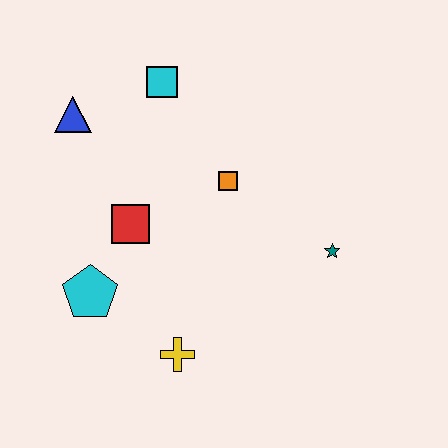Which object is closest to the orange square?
The red square is closest to the orange square.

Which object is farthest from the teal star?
The blue triangle is farthest from the teal star.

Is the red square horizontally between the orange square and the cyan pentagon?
Yes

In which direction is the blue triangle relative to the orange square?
The blue triangle is to the left of the orange square.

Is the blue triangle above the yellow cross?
Yes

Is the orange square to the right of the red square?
Yes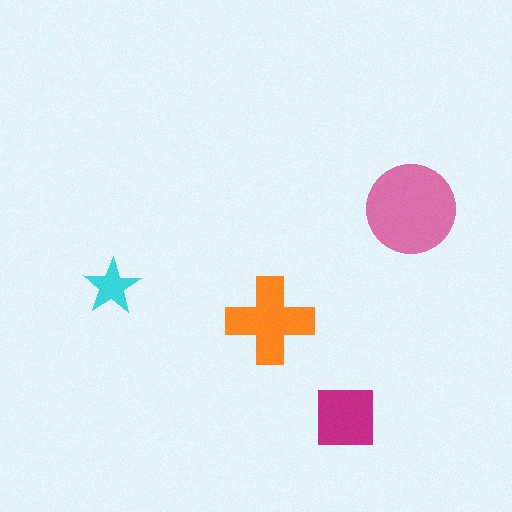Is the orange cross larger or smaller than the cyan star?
Larger.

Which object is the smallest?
The cyan star.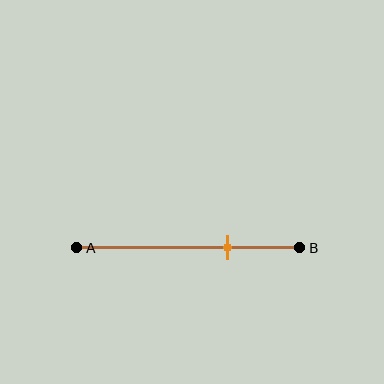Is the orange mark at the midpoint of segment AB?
No, the mark is at about 70% from A, not at the 50% midpoint.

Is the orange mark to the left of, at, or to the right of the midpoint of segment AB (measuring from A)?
The orange mark is to the right of the midpoint of segment AB.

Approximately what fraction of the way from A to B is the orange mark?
The orange mark is approximately 70% of the way from A to B.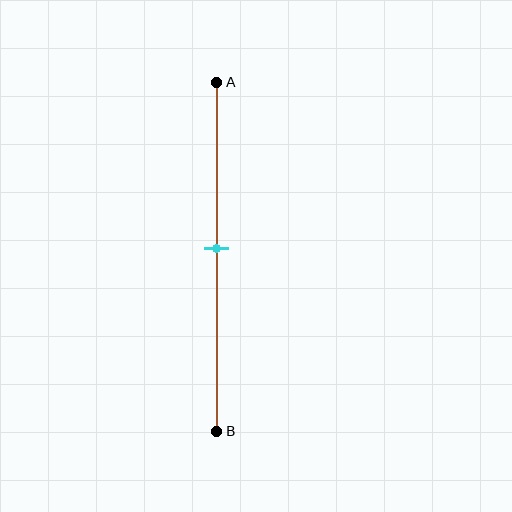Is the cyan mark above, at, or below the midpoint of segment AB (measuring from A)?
The cyan mark is approximately at the midpoint of segment AB.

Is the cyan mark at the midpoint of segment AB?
Yes, the mark is approximately at the midpoint.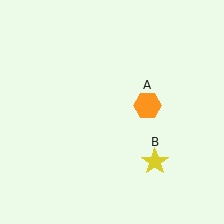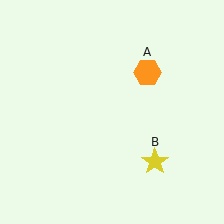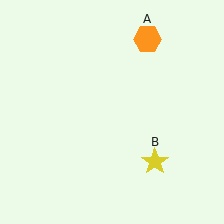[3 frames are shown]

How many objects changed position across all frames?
1 object changed position: orange hexagon (object A).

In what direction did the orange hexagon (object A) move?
The orange hexagon (object A) moved up.